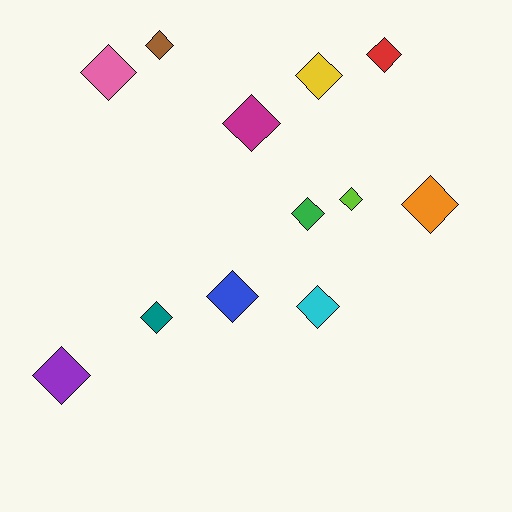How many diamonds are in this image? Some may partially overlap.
There are 12 diamonds.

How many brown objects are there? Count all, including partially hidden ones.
There is 1 brown object.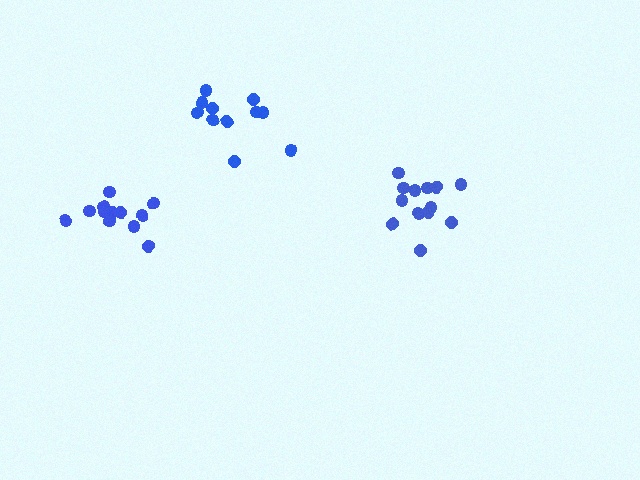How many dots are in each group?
Group 1: 13 dots, Group 2: 12 dots, Group 3: 11 dots (36 total).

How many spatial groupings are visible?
There are 3 spatial groupings.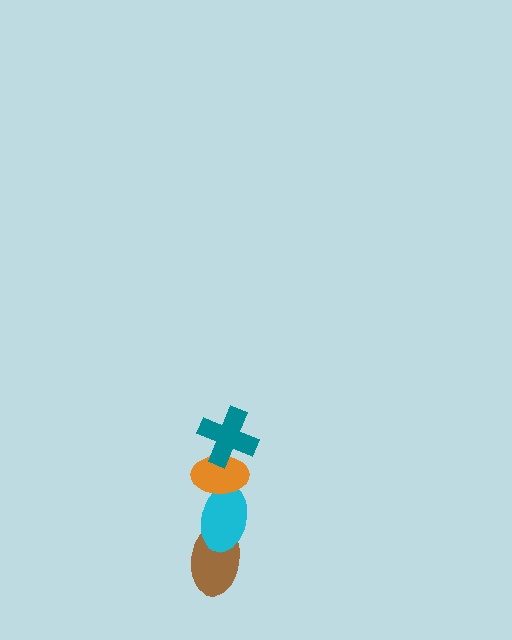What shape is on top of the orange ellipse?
The teal cross is on top of the orange ellipse.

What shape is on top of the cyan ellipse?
The orange ellipse is on top of the cyan ellipse.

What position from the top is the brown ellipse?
The brown ellipse is 4th from the top.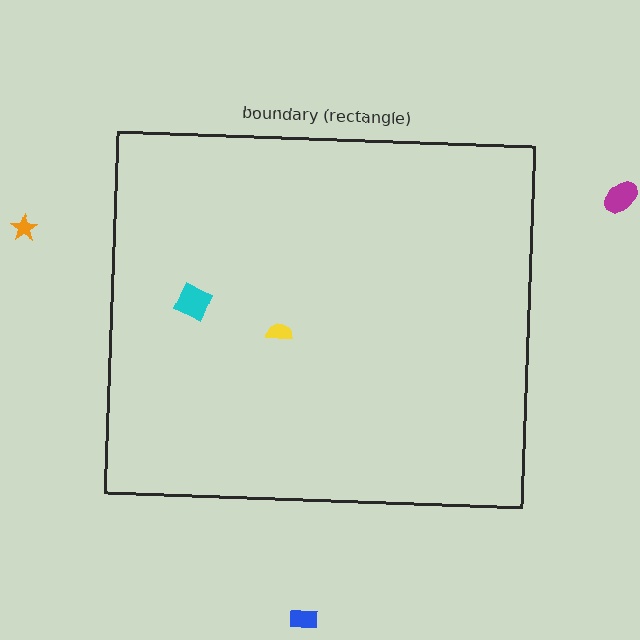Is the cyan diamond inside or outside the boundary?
Inside.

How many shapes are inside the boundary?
2 inside, 3 outside.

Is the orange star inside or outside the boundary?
Outside.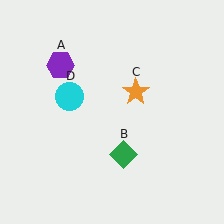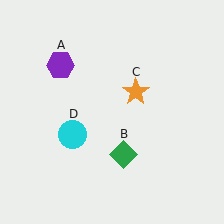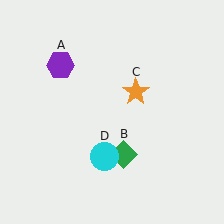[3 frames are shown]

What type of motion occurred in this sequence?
The cyan circle (object D) rotated counterclockwise around the center of the scene.